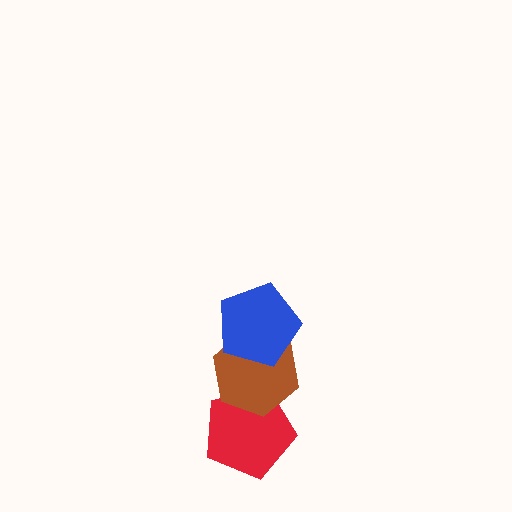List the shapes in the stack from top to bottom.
From top to bottom: the blue pentagon, the brown hexagon, the red pentagon.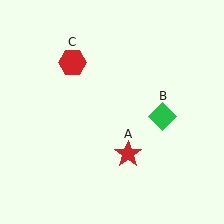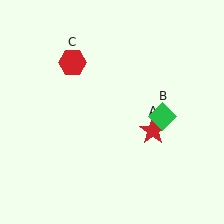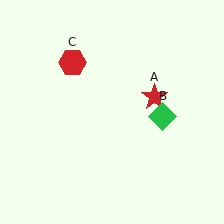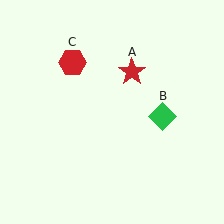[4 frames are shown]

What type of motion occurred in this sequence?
The red star (object A) rotated counterclockwise around the center of the scene.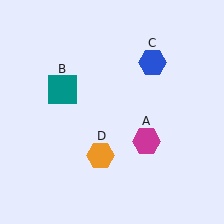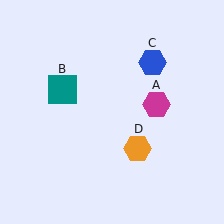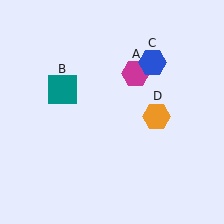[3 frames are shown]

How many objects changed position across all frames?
2 objects changed position: magenta hexagon (object A), orange hexagon (object D).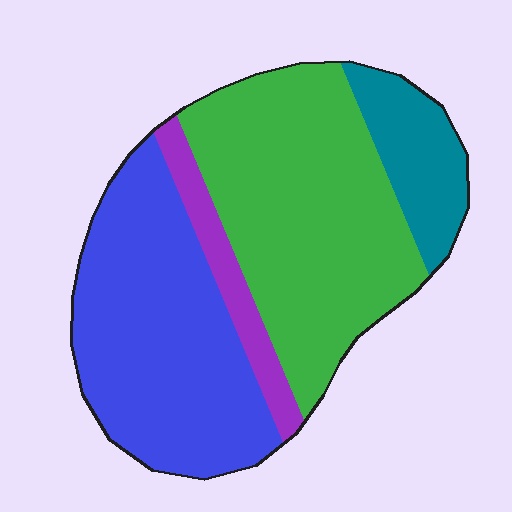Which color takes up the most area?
Green, at roughly 40%.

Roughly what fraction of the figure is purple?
Purple takes up less than a sixth of the figure.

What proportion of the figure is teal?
Teal takes up less than a quarter of the figure.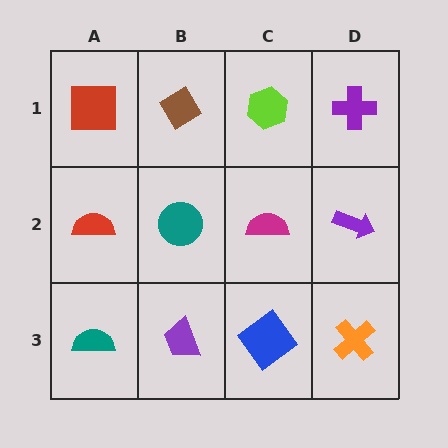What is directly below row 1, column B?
A teal circle.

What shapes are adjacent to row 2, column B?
A brown diamond (row 1, column B), a purple trapezoid (row 3, column B), a red semicircle (row 2, column A), a magenta semicircle (row 2, column C).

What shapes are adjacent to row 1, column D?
A purple arrow (row 2, column D), a lime hexagon (row 1, column C).